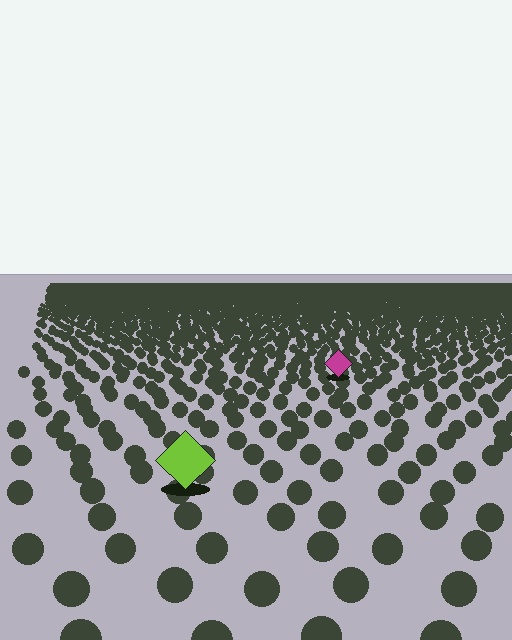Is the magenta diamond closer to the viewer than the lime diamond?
No. The lime diamond is closer — you can tell from the texture gradient: the ground texture is coarser near it.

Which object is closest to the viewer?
The lime diamond is closest. The texture marks near it are larger and more spread out.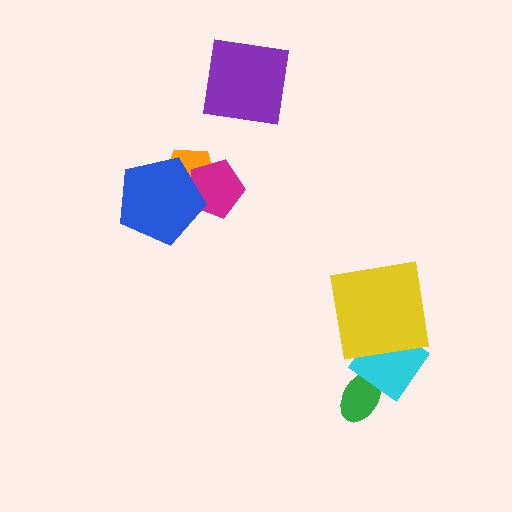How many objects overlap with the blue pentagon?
2 objects overlap with the blue pentagon.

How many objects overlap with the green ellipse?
1 object overlaps with the green ellipse.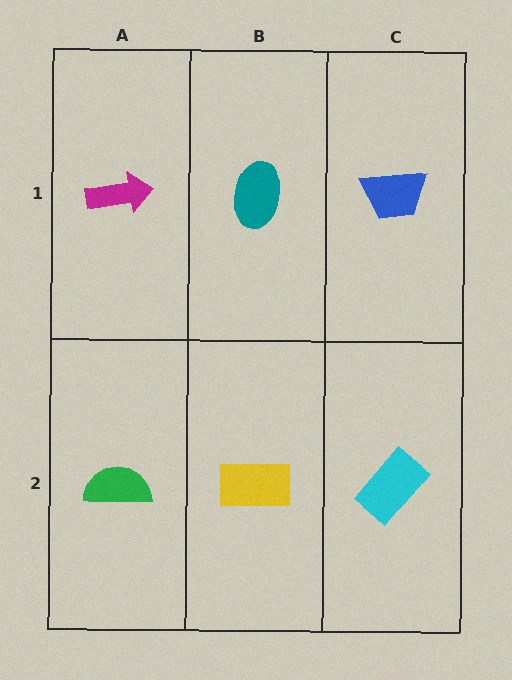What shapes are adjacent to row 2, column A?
A magenta arrow (row 1, column A), a yellow rectangle (row 2, column B).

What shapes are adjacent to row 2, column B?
A teal ellipse (row 1, column B), a green semicircle (row 2, column A), a cyan rectangle (row 2, column C).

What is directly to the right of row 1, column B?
A blue trapezoid.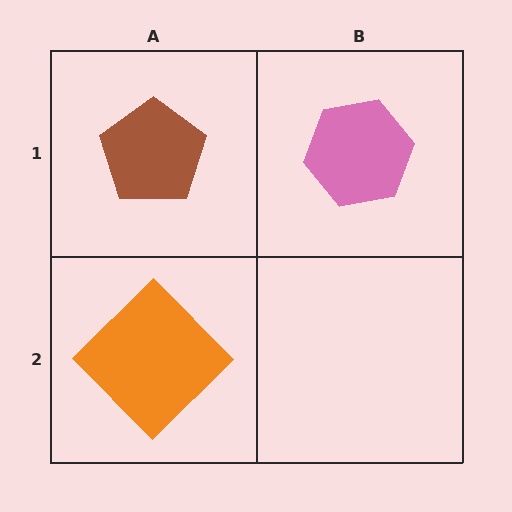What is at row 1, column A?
A brown pentagon.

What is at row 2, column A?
An orange diamond.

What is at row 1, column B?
A pink hexagon.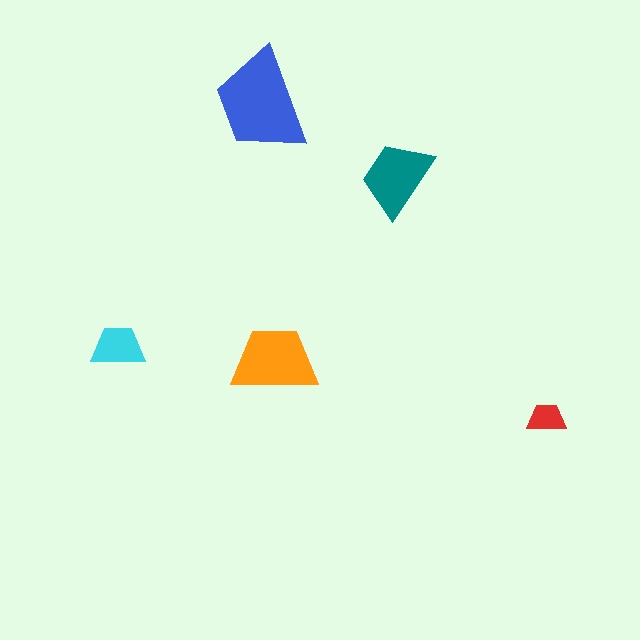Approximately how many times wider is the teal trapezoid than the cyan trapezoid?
About 1.5 times wider.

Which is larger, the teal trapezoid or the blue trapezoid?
The blue one.